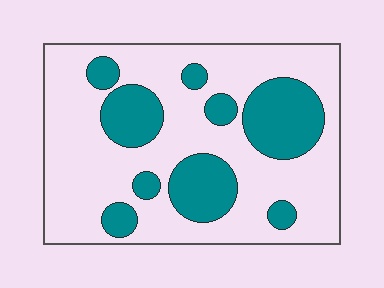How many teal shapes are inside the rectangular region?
9.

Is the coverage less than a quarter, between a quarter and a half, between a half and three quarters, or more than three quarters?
Between a quarter and a half.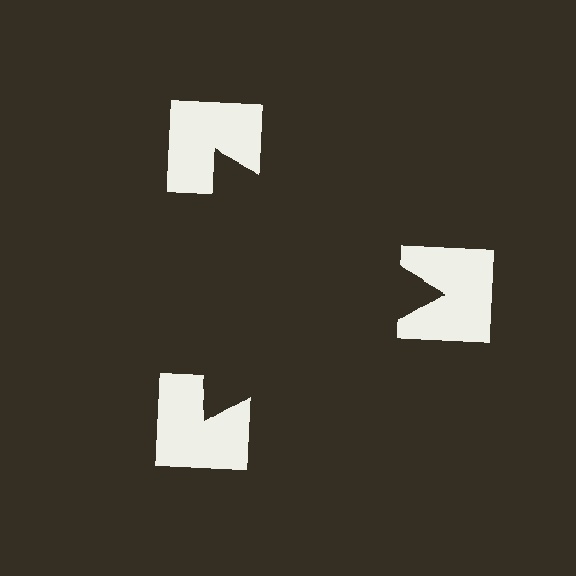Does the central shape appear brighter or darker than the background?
It typically appears slightly darker than the background, even though no actual brightness change is drawn.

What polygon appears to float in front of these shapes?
An illusory triangle — its edges are inferred from the aligned wedge cuts in the notched squares, not physically drawn.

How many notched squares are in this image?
There are 3 — one at each vertex of the illusory triangle.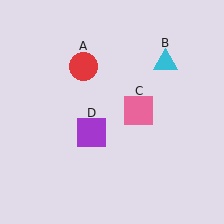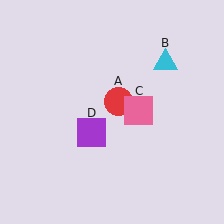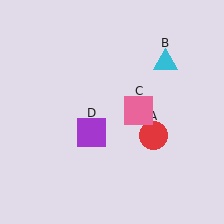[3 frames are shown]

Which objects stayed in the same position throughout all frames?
Cyan triangle (object B) and pink square (object C) and purple square (object D) remained stationary.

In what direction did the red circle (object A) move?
The red circle (object A) moved down and to the right.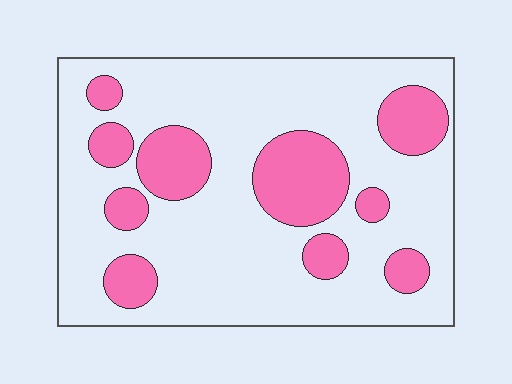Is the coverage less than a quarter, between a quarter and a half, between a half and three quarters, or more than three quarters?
Between a quarter and a half.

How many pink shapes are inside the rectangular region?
10.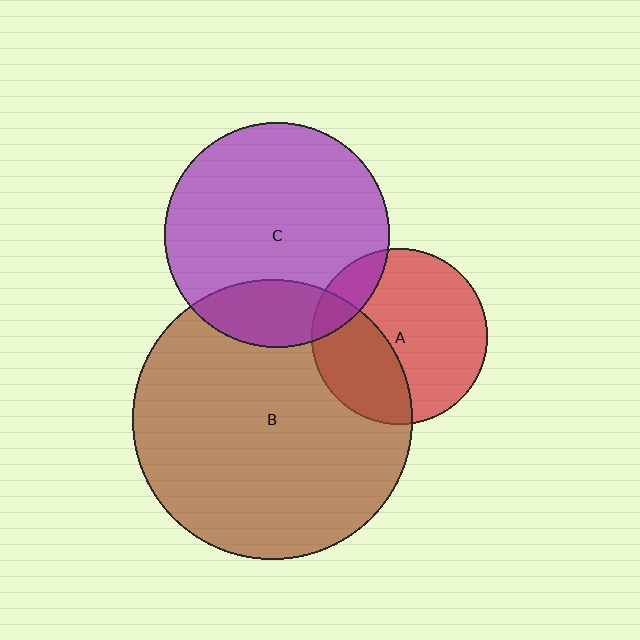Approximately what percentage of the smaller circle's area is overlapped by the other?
Approximately 35%.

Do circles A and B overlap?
Yes.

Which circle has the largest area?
Circle B (brown).